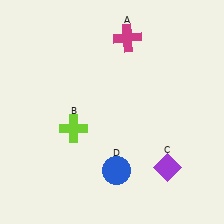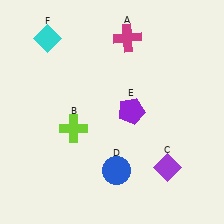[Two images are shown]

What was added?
A purple pentagon (E), a cyan diamond (F) were added in Image 2.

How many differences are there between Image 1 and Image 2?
There are 2 differences between the two images.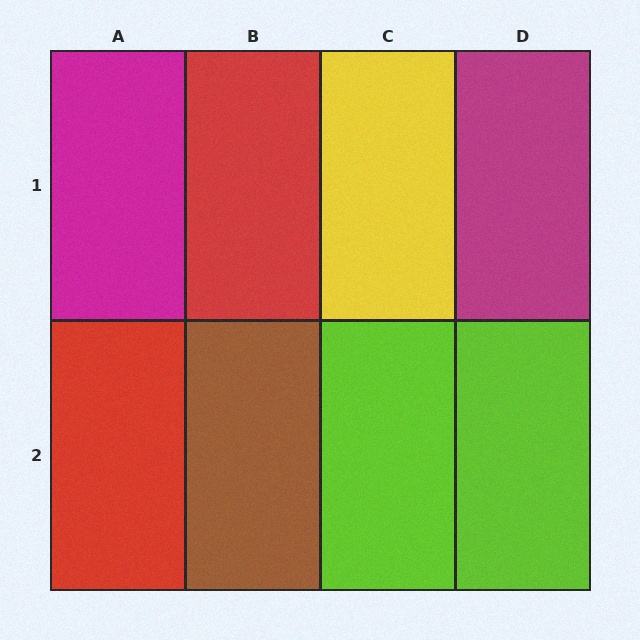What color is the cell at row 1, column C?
Yellow.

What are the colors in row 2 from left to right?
Red, brown, lime, lime.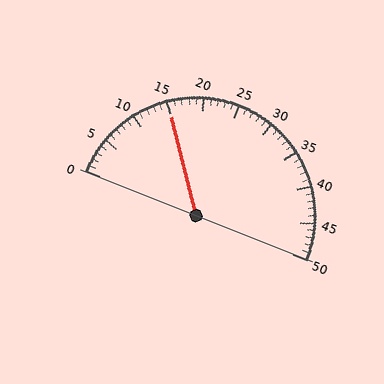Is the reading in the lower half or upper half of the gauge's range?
The reading is in the lower half of the range (0 to 50).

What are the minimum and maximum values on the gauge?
The gauge ranges from 0 to 50.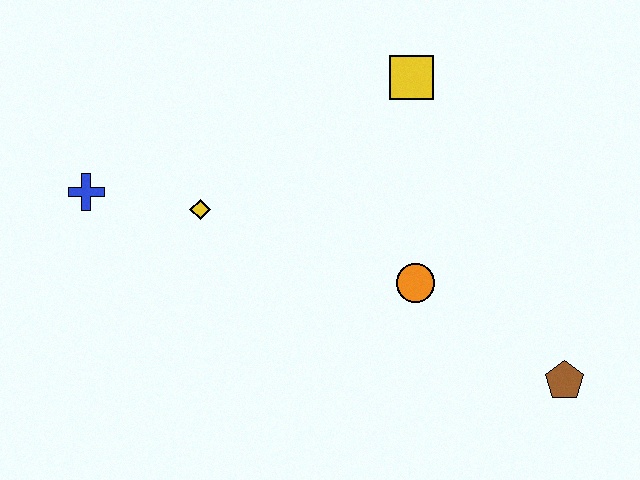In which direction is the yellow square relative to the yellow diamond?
The yellow square is to the right of the yellow diamond.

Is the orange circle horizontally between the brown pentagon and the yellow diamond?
Yes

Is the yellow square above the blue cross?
Yes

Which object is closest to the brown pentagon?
The orange circle is closest to the brown pentagon.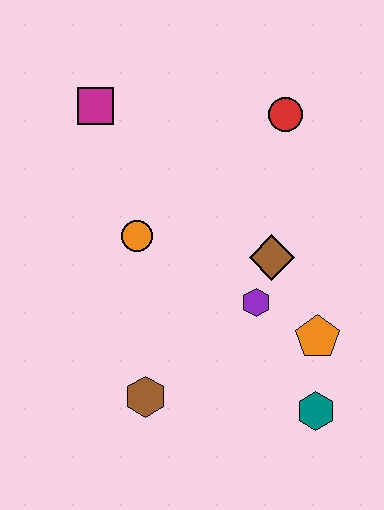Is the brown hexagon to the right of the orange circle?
Yes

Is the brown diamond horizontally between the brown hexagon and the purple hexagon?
No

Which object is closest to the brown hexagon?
The purple hexagon is closest to the brown hexagon.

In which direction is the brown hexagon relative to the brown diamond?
The brown hexagon is below the brown diamond.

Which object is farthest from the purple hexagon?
The magenta square is farthest from the purple hexagon.